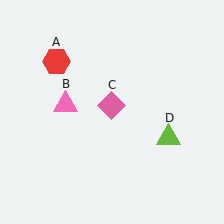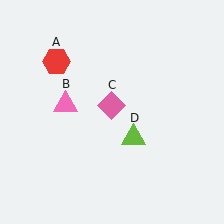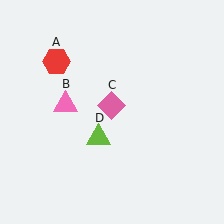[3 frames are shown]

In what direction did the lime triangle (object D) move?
The lime triangle (object D) moved left.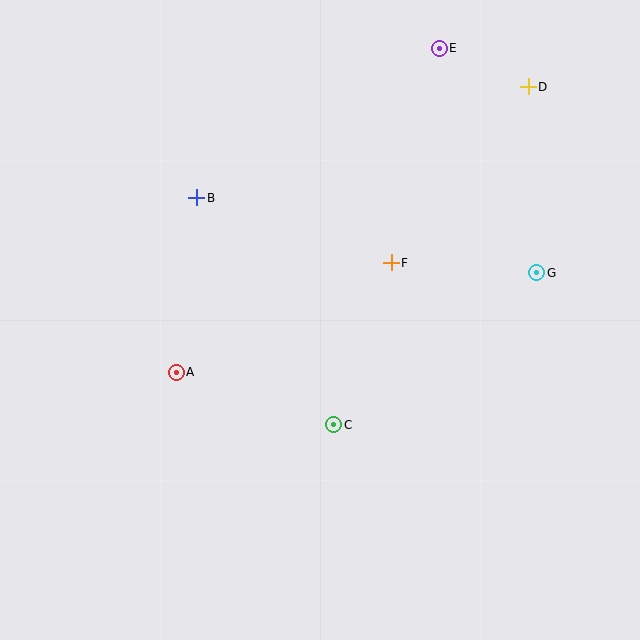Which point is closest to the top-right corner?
Point D is closest to the top-right corner.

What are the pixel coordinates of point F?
Point F is at (391, 263).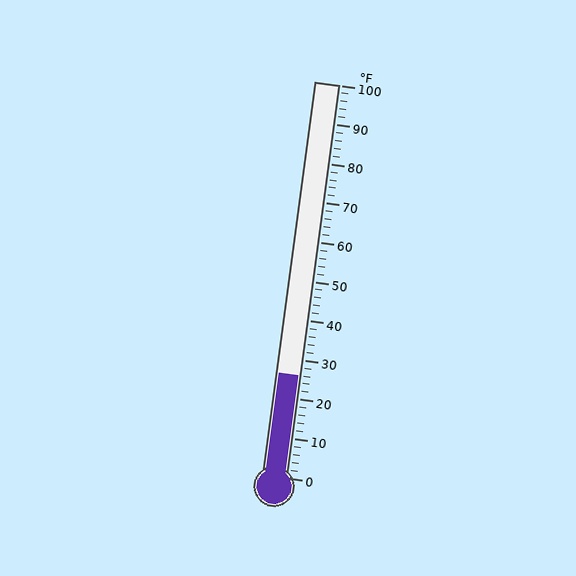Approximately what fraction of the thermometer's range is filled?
The thermometer is filled to approximately 25% of its range.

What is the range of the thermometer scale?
The thermometer scale ranges from 0°F to 100°F.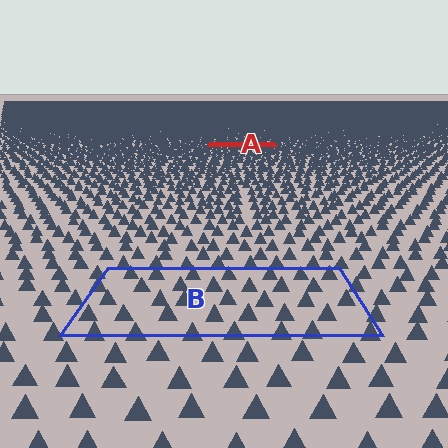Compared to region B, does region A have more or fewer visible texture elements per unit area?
Region A has more texture elements per unit area — they are packed more densely because it is farther away.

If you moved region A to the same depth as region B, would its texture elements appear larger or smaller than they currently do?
They would appear larger. At a closer depth, the same texture elements are projected at a bigger on-screen size.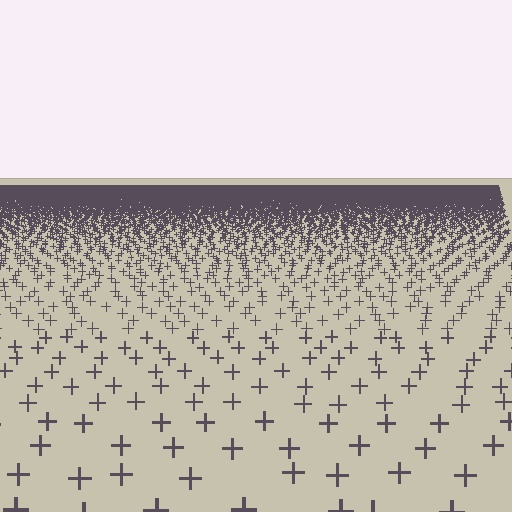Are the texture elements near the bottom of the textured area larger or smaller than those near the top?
Larger. Near the bottom, elements are closer to the viewer and appear at a bigger on-screen size.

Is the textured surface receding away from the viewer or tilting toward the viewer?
The surface is receding away from the viewer. Texture elements get smaller and denser toward the top.